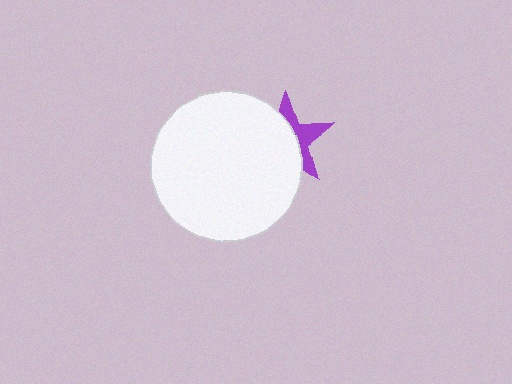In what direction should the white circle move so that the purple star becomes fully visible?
The white circle should move left. That is the shortest direction to clear the overlap and leave the purple star fully visible.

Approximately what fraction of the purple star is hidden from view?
Roughly 61% of the purple star is hidden behind the white circle.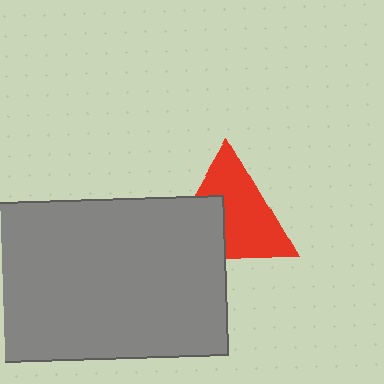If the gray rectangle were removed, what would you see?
You would see the complete red triangle.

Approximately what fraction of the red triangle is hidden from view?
Roughly 36% of the red triangle is hidden behind the gray rectangle.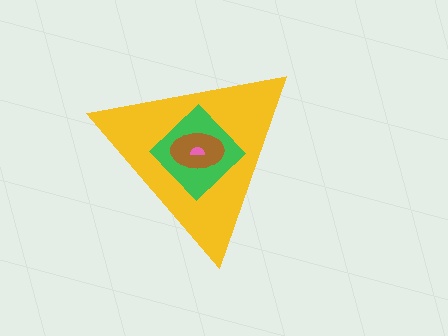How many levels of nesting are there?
4.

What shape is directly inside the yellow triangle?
The green diamond.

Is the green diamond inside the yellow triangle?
Yes.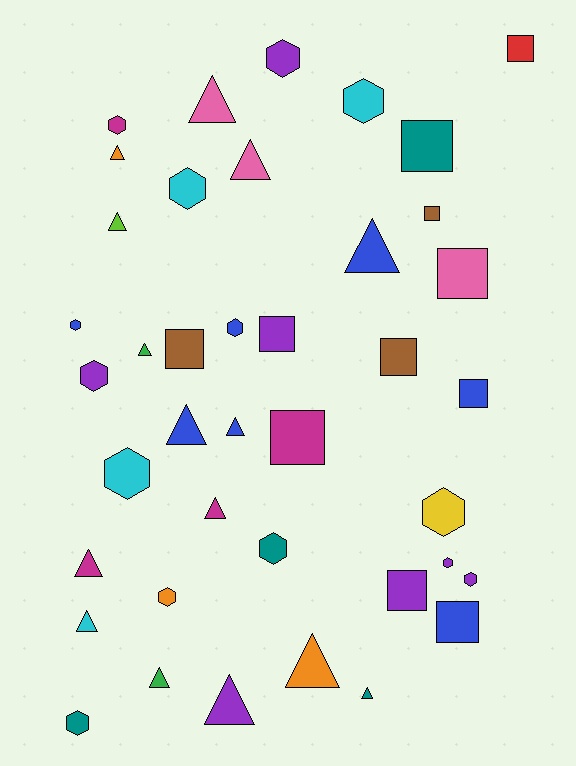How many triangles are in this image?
There are 15 triangles.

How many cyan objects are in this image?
There are 4 cyan objects.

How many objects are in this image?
There are 40 objects.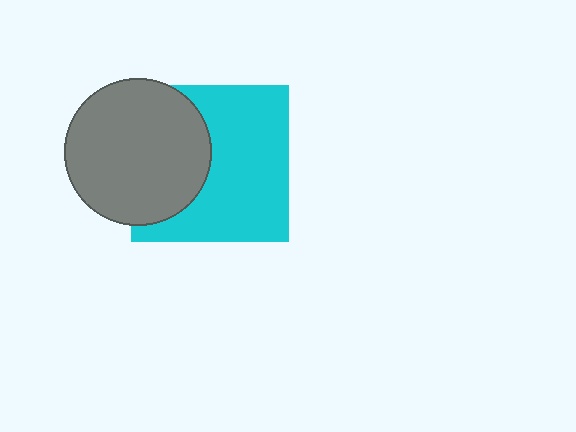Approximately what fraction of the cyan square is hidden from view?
Roughly 38% of the cyan square is hidden behind the gray circle.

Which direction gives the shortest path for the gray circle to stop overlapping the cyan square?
Moving left gives the shortest separation.